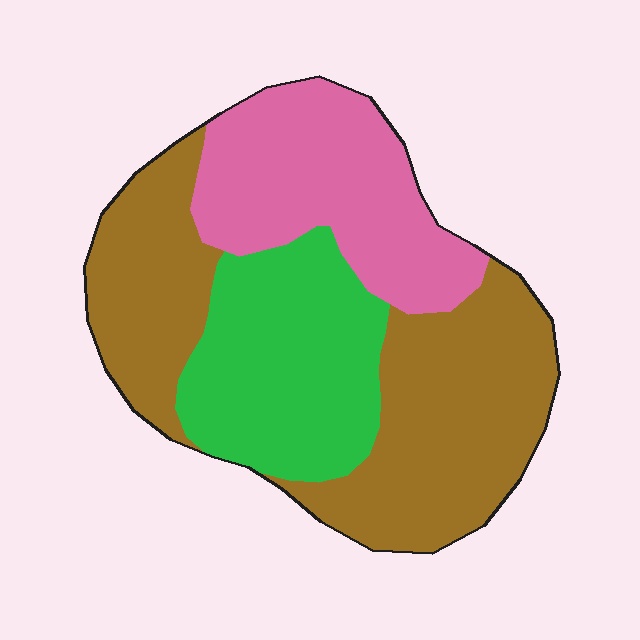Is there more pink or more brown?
Brown.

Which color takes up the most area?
Brown, at roughly 45%.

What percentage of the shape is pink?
Pink covers 27% of the shape.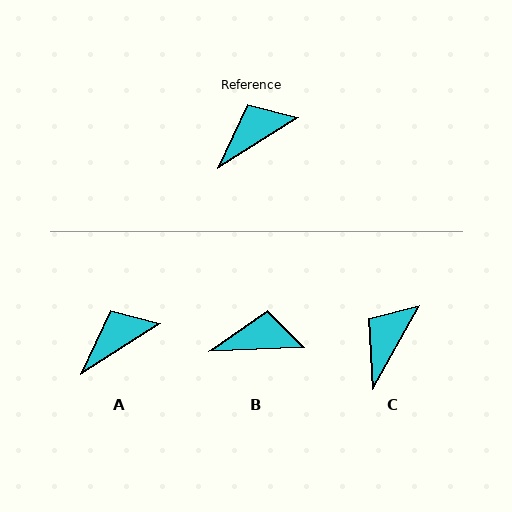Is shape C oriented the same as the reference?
No, it is off by about 28 degrees.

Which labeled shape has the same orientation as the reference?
A.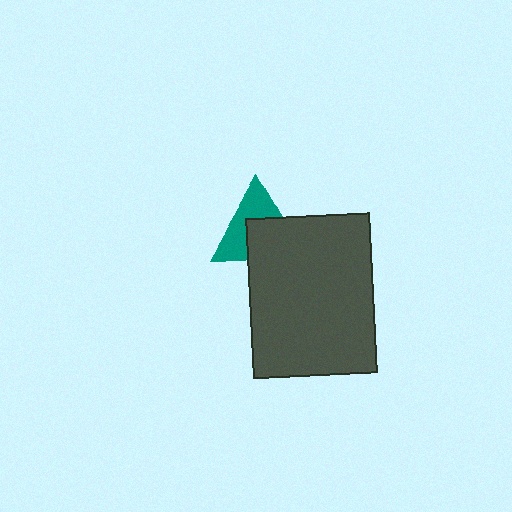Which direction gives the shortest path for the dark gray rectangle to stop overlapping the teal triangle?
Moving down gives the shortest separation.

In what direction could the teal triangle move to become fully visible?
The teal triangle could move up. That would shift it out from behind the dark gray rectangle entirely.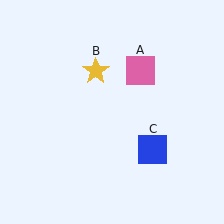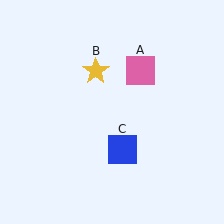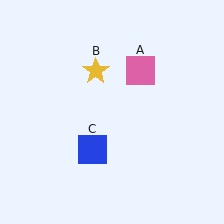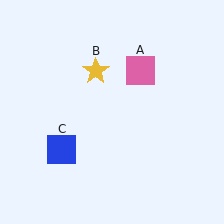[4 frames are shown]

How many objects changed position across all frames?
1 object changed position: blue square (object C).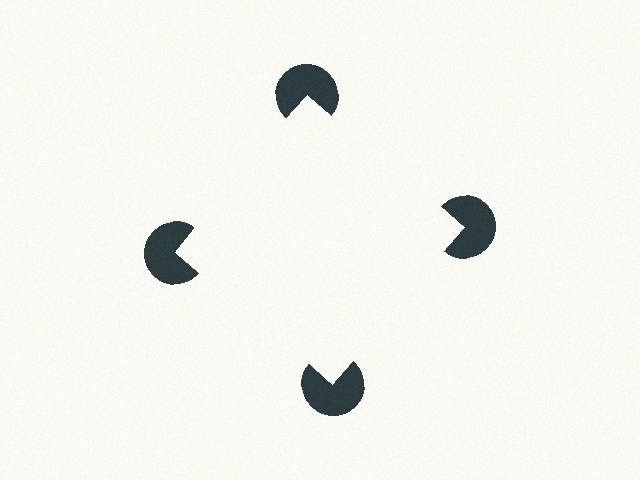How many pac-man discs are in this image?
There are 4 — one at each vertex of the illusory square.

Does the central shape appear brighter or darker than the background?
It typically appears slightly brighter than the background, even though no actual brightness change is drawn.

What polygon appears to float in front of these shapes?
An illusory square — its edges are inferred from the aligned wedge cuts in the pac-man discs, not physically drawn.